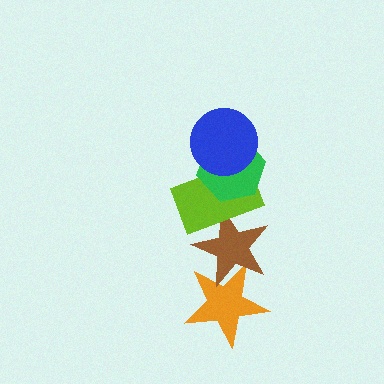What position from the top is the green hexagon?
The green hexagon is 2nd from the top.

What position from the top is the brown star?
The brown star is 4th from the top.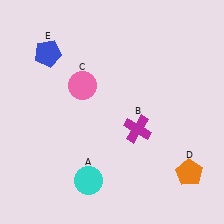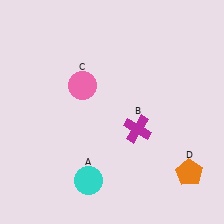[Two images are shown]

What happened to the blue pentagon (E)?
The blue pentagon (E) was removed in Image 2. It was in the top-left area of Image 1.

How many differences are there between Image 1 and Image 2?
There is 1 difference between the two images.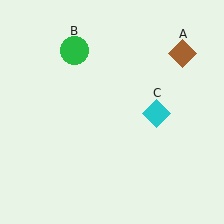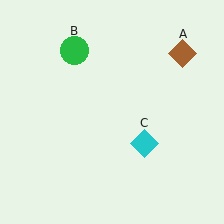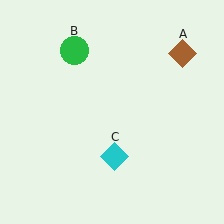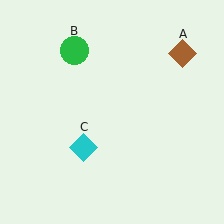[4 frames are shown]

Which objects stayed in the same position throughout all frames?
Brown diamond (object A) and green circle (object B) remained stationary.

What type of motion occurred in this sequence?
The cyan diamond (object C) rotated clockwise around the center of the scene.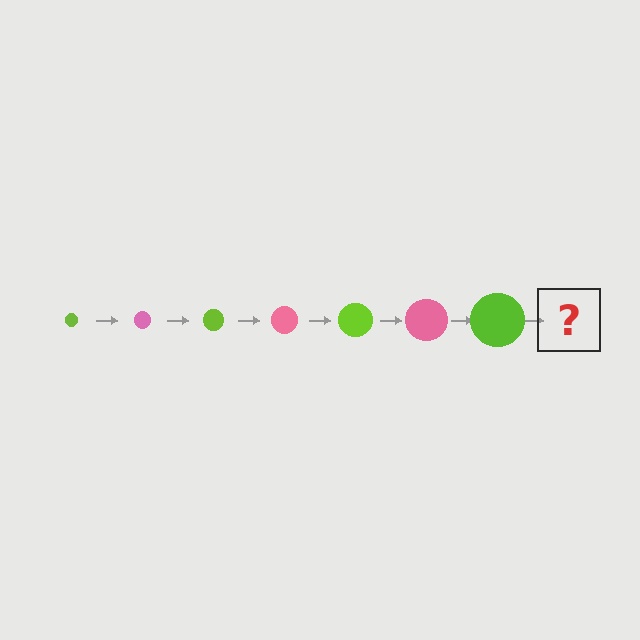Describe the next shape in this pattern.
It should be a pink circle, larger than the previous one.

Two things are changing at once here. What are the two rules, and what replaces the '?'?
The two rules are that the circle grows larger each step and the color cycles through lime and pink. The '?' should be a pink circle, larger than the previous one.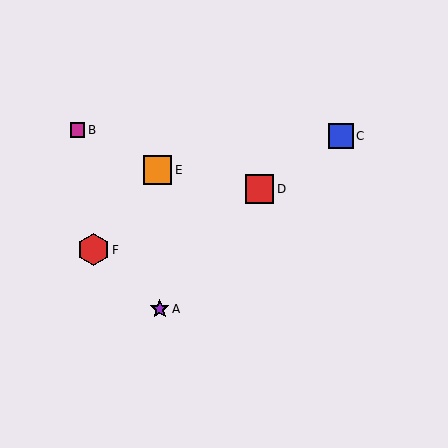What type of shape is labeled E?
Shape E is an orange square.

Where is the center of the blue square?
The center of the blue square is at (341, 136).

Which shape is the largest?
The red hexagon (labeled F) is the largest.